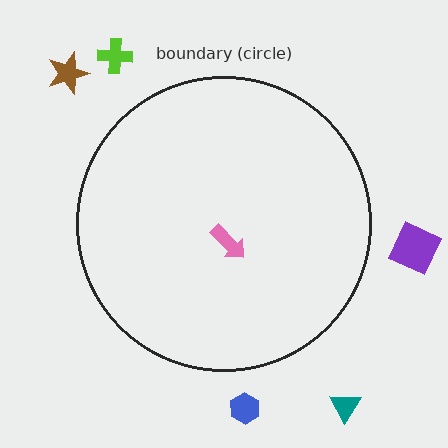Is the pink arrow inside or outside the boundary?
Inside.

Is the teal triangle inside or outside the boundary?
Outside.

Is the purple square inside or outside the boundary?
Outside.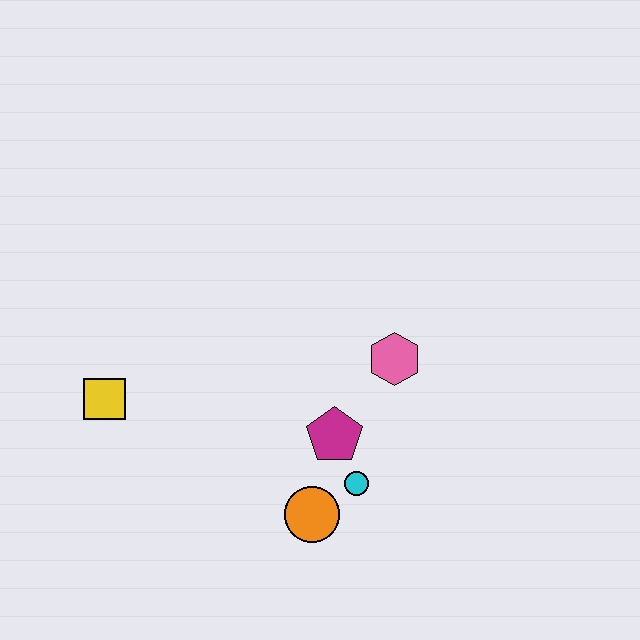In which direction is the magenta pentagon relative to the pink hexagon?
The magenta pentagon is below the pink hexagon.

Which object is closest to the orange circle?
The cyan circle is closest to the orange circle.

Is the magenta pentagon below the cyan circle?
No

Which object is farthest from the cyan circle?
The yellow square is farthest from the cyan circle.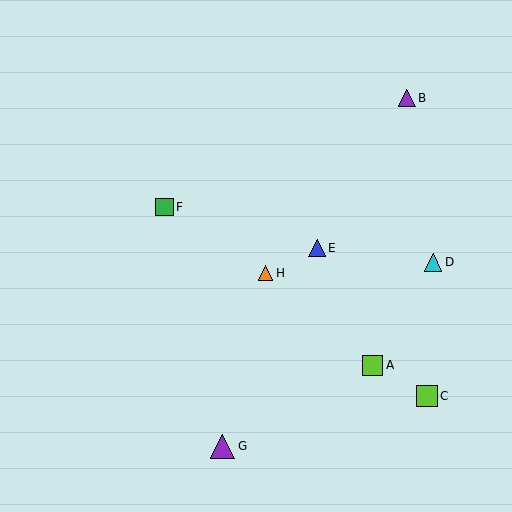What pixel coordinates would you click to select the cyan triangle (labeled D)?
Click at (433, 262) to select the cyan triangle D.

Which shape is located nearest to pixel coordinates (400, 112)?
The purple triangle (labeled B) at (407, 98) is nearest to that location.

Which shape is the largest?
The purple triangle (labeled G) is the largest.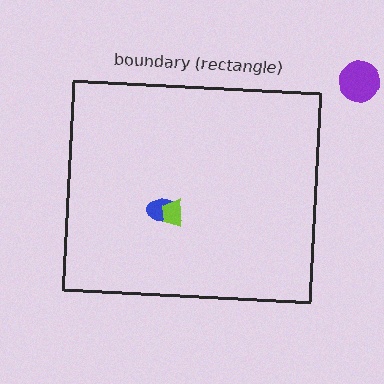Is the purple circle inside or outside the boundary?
Outside.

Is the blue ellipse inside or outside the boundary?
Inside.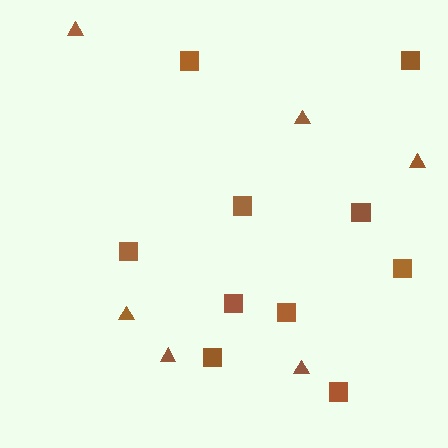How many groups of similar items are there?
There are 2 groups: one group of squares (10) and one group of triangles (6).